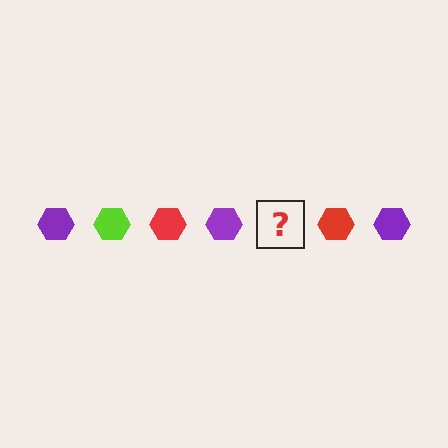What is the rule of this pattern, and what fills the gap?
The rule is that the pattern cycles through purple, lime, red hexagons. The gap should be filled with a lime hexagon.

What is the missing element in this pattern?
The missing element is a lime hexagon.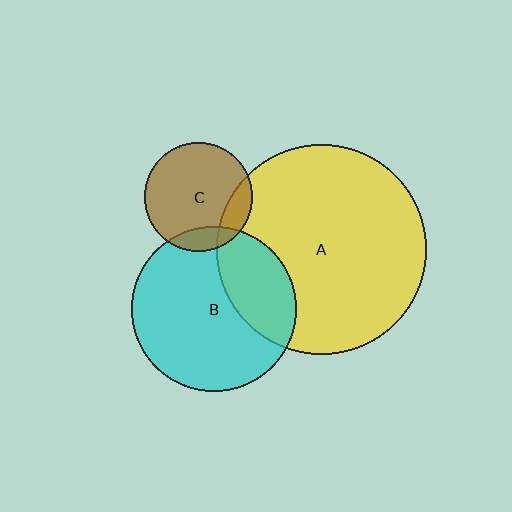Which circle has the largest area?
Circle A (yellow).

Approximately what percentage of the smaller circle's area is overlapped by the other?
Approximately 30%.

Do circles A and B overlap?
Yes.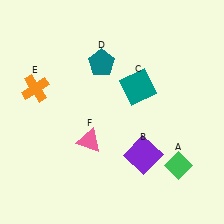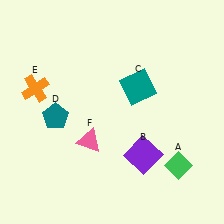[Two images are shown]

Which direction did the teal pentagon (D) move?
The teal pentagon (D) moved down.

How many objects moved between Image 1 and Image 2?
1 object moved between the two images.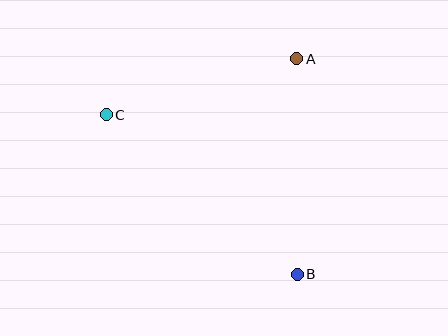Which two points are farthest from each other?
Points B and C are farthest from each other.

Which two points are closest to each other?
Points A and C are closest to each other.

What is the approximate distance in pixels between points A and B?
The distance between A and B is approximately 215 pixels.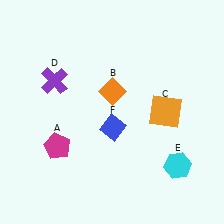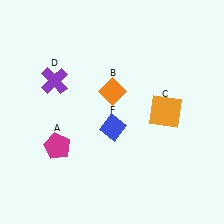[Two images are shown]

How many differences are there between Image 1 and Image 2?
There is 1 difference between the two images.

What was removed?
The cyan hexagon (E) was removed in Image 2.